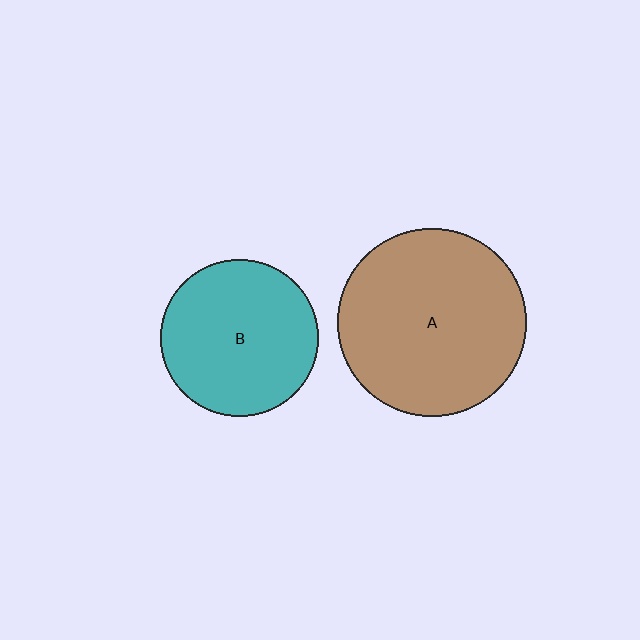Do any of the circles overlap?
No, none of the circles overlap.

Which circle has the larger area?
Circle A (brown).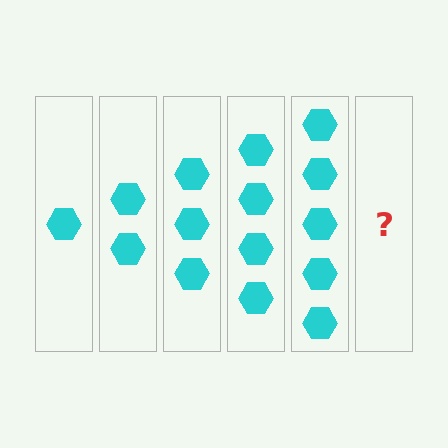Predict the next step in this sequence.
The next step is 6 hexagons.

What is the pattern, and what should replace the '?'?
The pattern is that each step adds one more hexagon. The '?' should be 6 hexagons.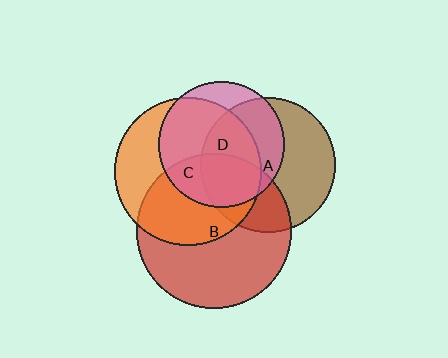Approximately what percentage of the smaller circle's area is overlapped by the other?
Approximately 55%.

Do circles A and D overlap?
Yes.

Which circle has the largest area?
Circle B (red).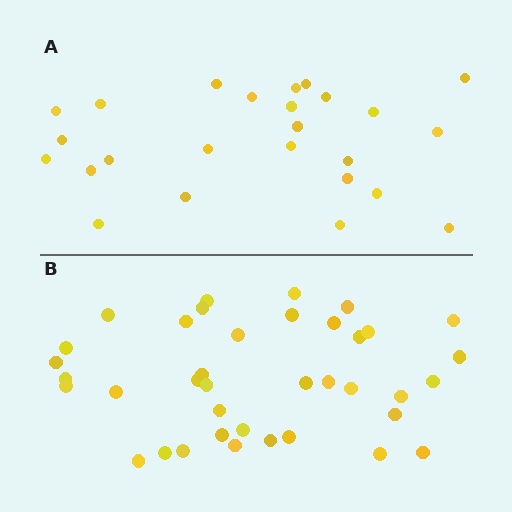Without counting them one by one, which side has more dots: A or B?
Region B (the bottom region) has more dots.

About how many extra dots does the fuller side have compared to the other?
Region B has approximately 15 more dots than region A.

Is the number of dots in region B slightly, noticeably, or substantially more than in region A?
Region B has substantially more. The ratio is roughly 1.5 to 1.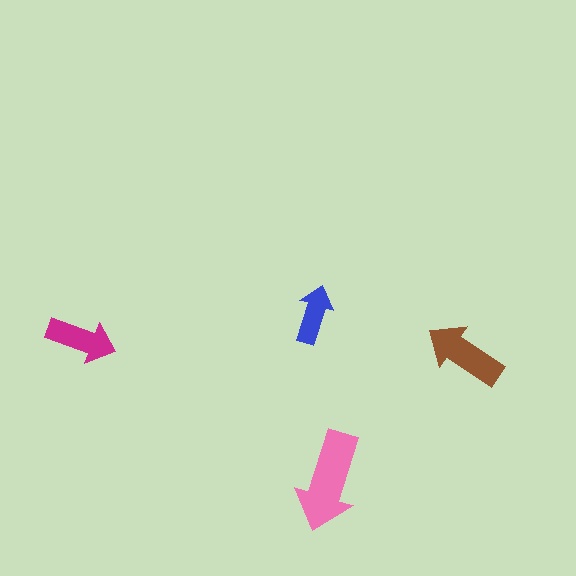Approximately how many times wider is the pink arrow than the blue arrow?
About 1.5 times wider.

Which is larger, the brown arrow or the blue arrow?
The brown one.